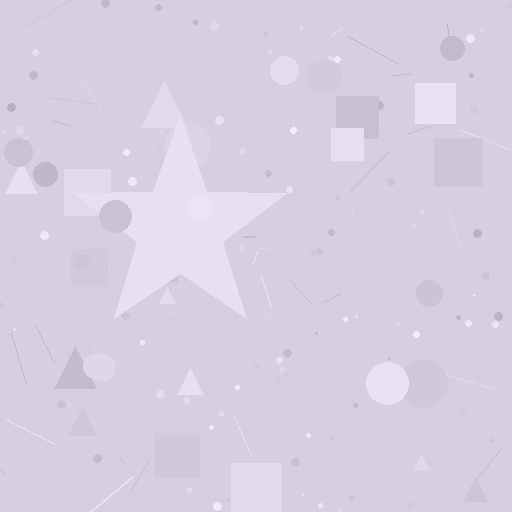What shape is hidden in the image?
A star is hidden in the image.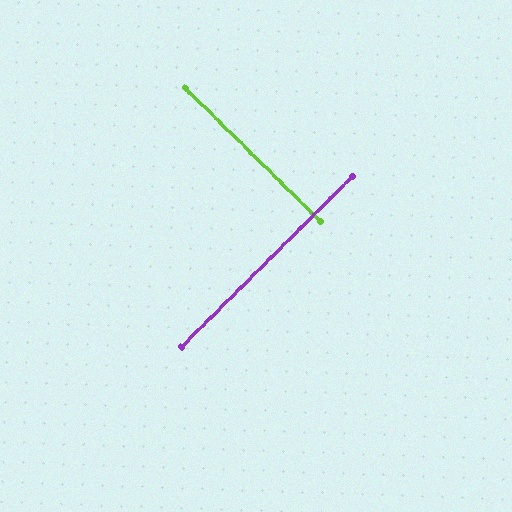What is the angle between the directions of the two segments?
Approximately 89 degrees.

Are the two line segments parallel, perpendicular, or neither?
Perpendicular — they meet at approximately 89°.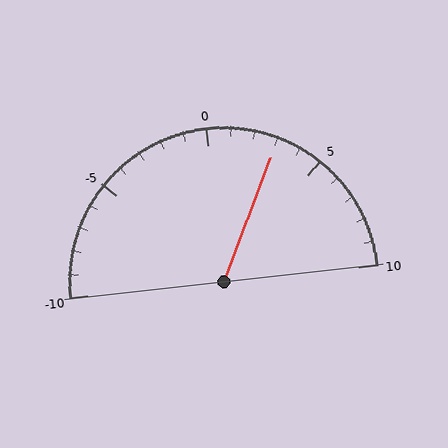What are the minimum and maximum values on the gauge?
The gauge ranges from -10 to 10.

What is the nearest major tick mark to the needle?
The nearest major tick mark is 5.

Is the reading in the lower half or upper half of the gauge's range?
The reading is in the upper half of the range (-10 to 10).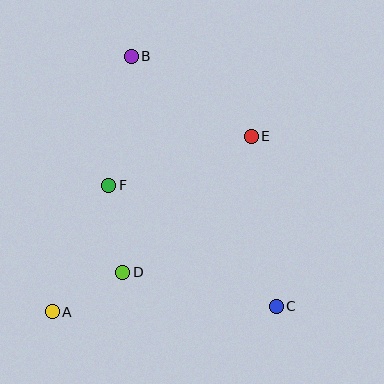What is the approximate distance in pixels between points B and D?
The distance between B and D is approximately 216 pixels.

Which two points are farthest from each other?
Points B and C are farthest from each other.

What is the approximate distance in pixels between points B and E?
The distance between B and E is approximately 144 pixels.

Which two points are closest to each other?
Points A and D are closest to each other.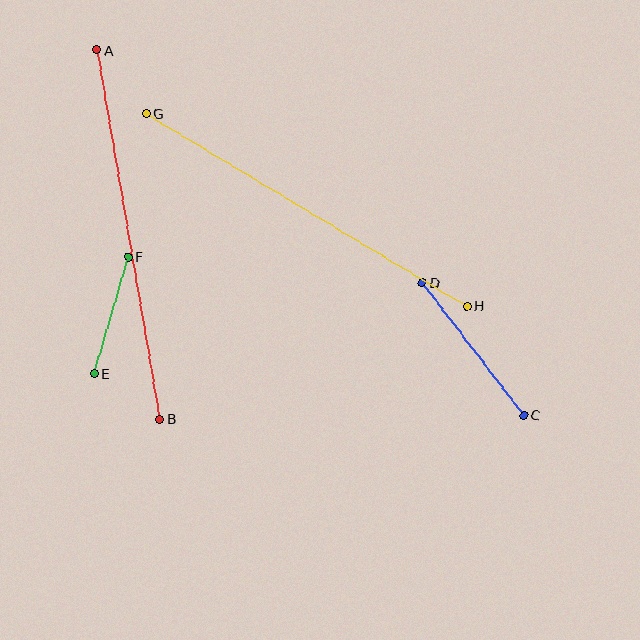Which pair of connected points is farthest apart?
Points A and B are farthest apart.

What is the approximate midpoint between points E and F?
The midpoint is at approximately (111, 315) pixels.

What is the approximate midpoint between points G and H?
The midpoint is at approximately (306, 210) pixels.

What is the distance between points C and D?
The distance is approximately 167 pixels.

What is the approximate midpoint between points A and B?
The midpoint is at approximately (128, 234) pixels.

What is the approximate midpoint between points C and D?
The midpoint is at approximately (473, 349) pixels.